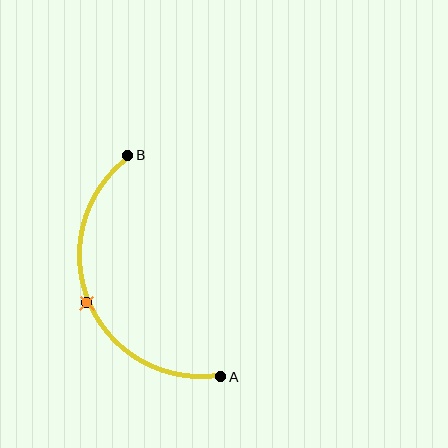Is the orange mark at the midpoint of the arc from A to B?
Yes. The orange mark lies on the arc at equal arc-length from both A and B — it is the arc midpoint.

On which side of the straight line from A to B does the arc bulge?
The arc bulges to the left of the straight line connecting A and B.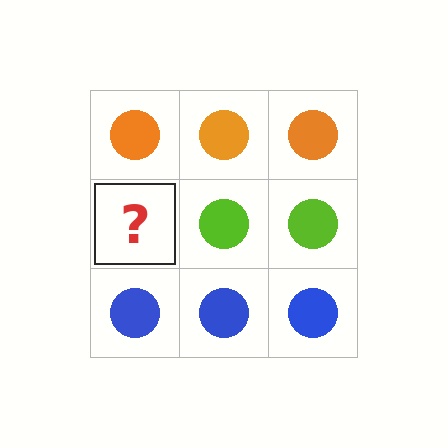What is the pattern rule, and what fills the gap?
The rule is that each row has a consistent color. The gap should be filled with a lime circle.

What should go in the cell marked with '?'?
The missing cell should contain a lime circle.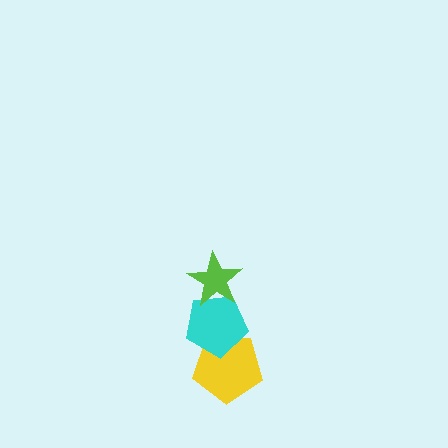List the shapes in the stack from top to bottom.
From top to bottom: the lime star, the cyan pentagon, the yellow pentagon.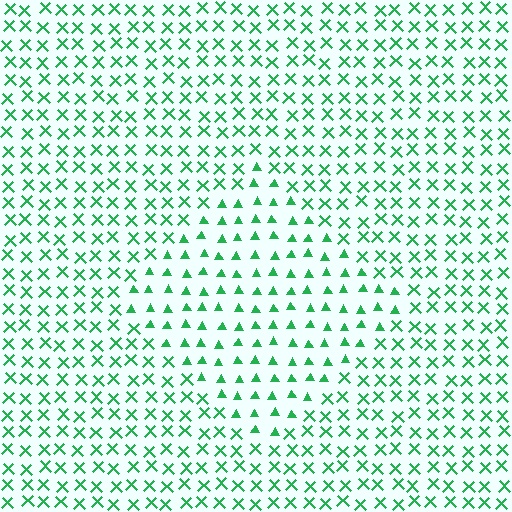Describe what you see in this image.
The image is filled with small green elements arranged in a uniform grid. A diamond-shaped region contains triangles, while the surrounding area contains X marks. The boundary is defined purely by the change in element shape.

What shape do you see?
I see a diamond.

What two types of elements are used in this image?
The image uses triangles inside the diamond region and X marks outside it.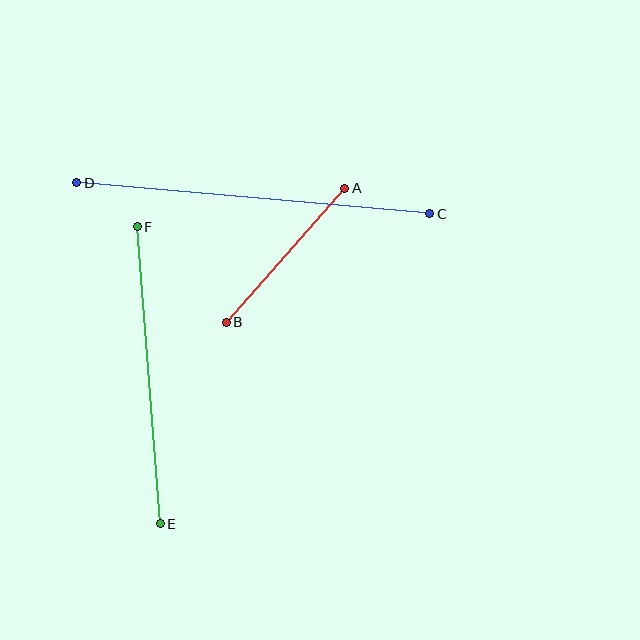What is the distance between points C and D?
The distance is approximately 354 pixels.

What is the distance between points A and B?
The distance is approximately 179 pixels.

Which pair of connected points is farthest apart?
Points C and D are farthest apart.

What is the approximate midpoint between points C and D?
The midpoint is at approximately (253, 198) pixels.